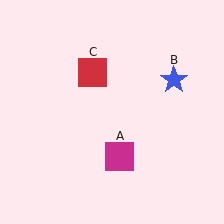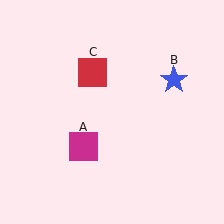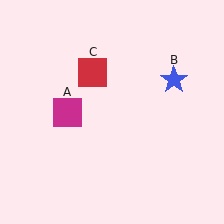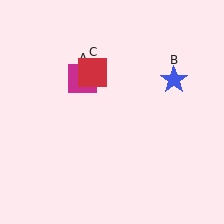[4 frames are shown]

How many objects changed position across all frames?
1 object changed position: magenta square (object A).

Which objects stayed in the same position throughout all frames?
Blue star (object B) and red square (object C) remained stationary.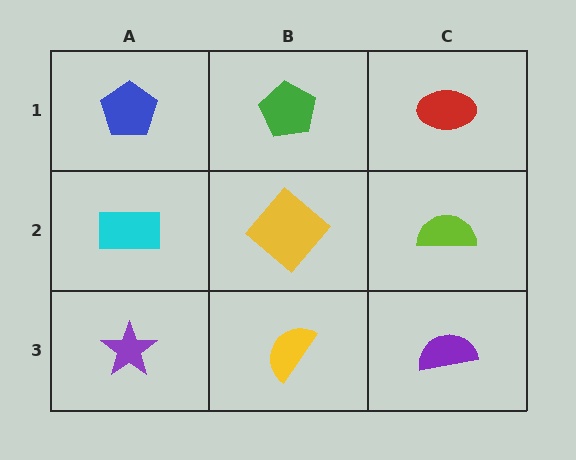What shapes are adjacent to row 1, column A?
A cyan rectangle (row 2, column A), a green pentagon (row 1, column B).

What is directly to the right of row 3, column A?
A yellow semicircle.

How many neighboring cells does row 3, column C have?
2.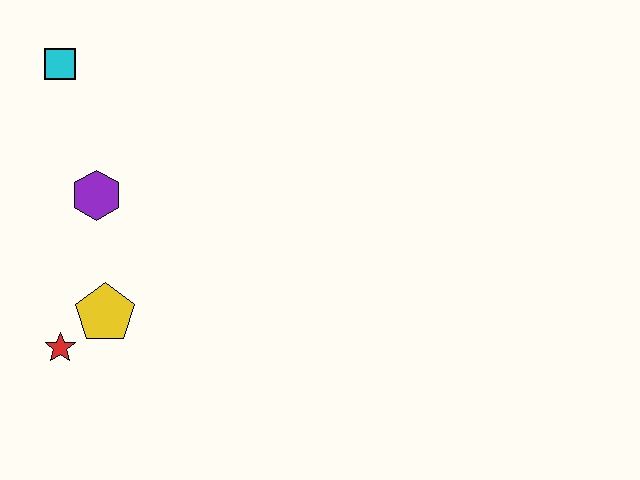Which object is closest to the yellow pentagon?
The red star is closest to the yellow pentagon.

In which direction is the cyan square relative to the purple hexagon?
The cyan square is above the purple hexagon.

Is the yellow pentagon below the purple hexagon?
Yes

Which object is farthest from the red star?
The cyan square is farthest from the red star.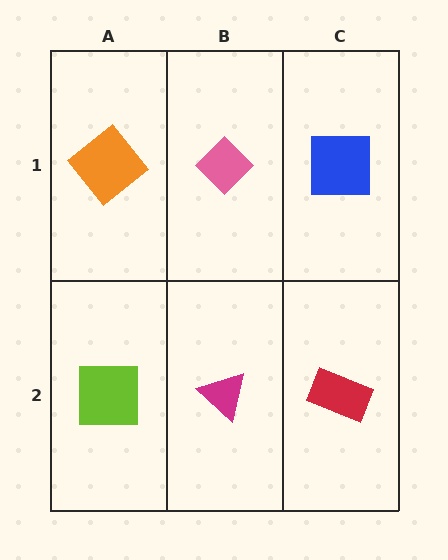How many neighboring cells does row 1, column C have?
2.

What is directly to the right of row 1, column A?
A pink diamond.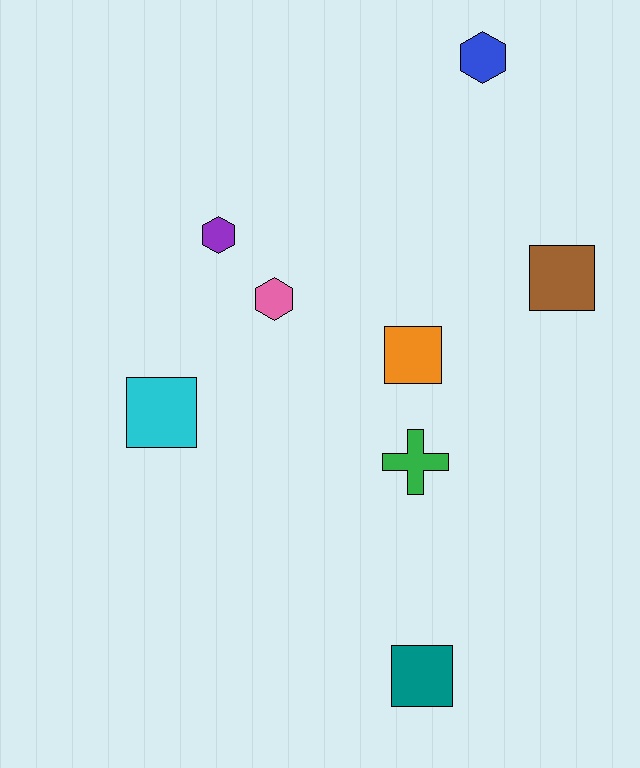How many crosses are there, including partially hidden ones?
There is 1 cross.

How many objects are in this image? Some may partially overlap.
There are 8 objects.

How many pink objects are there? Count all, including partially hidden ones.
There is 1 pink object.